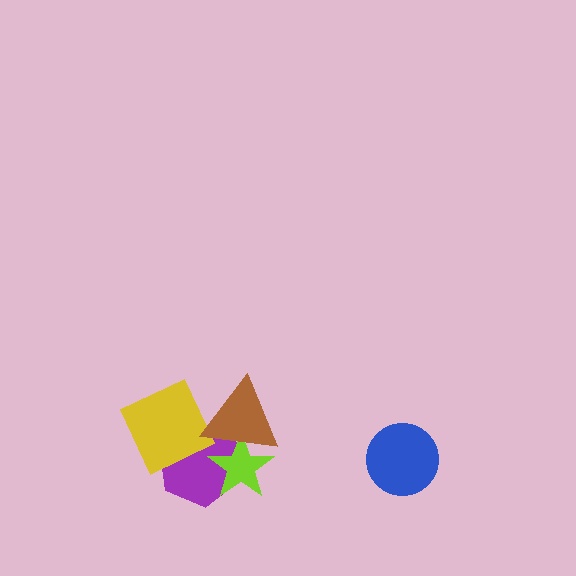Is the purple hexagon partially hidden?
Yes, it is partially covered by another shape.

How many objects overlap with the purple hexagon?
3 objects overlap with the purple hexagon.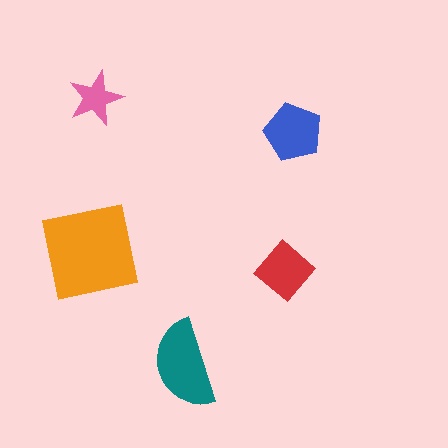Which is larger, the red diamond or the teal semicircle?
The teal semicircle.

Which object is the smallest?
The pink star.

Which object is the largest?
The orange square.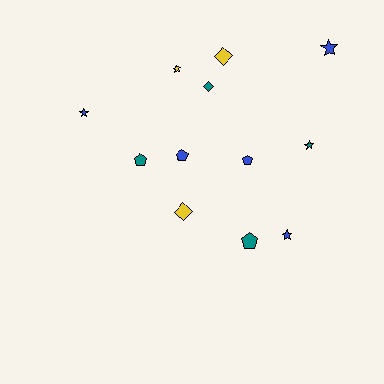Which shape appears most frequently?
Star, with 5 objects.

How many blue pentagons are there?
There are 2 blue pentagons.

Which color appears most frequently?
Blue, with 5 objects.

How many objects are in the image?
There are 12 objects.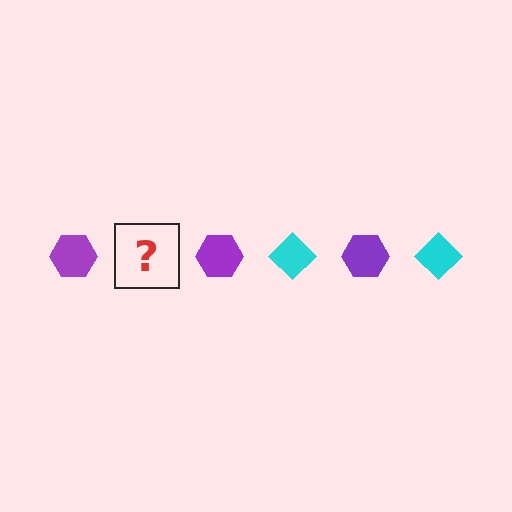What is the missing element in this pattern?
The missing element is a cyan diamond.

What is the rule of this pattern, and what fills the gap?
The rule is that the pattern alternates between purple hexagon and cyan diamond. The gap should be filled with a cyan diamond.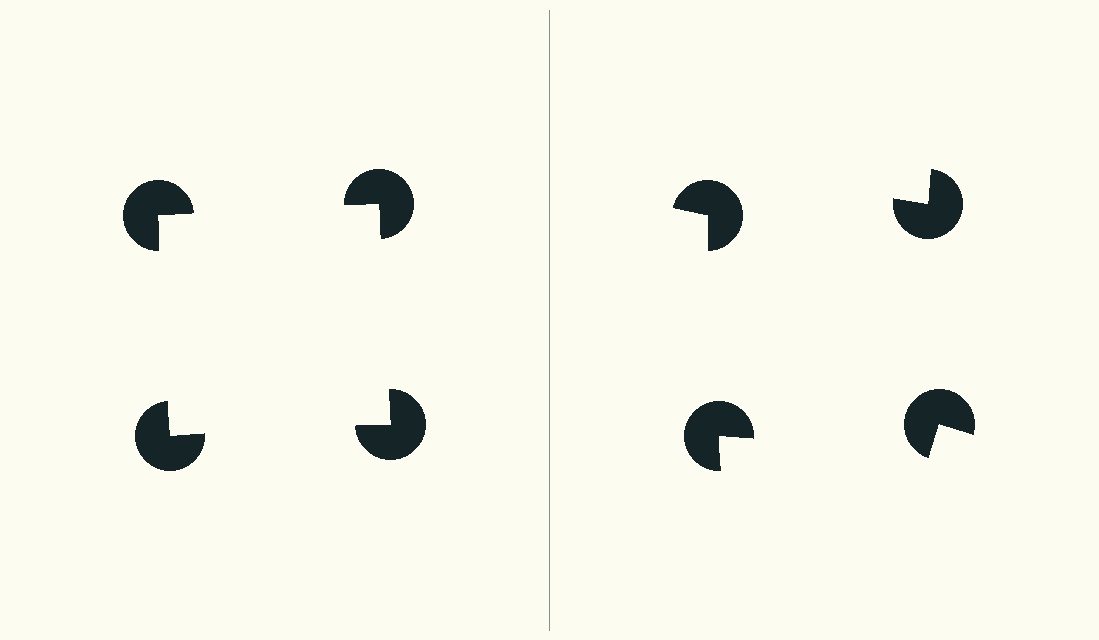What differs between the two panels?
The pac-man discs are positioned identically on both sides; only the wedge orientations differ. On the left they align to a square; on the right they are misaligned.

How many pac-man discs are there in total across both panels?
8 — 4 on each side.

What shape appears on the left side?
An illusory square.